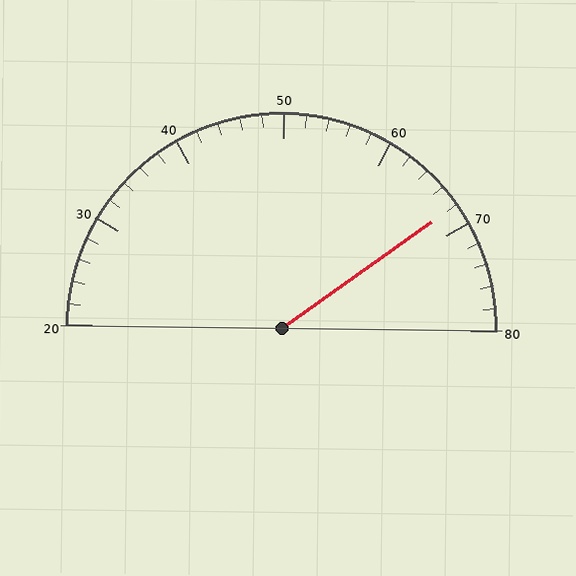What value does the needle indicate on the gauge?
The needle indicates approximately 68.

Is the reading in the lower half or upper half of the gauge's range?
The reading is in the upper half of the range (20 to 80).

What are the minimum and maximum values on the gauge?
The gauge ranges from 20 to 80.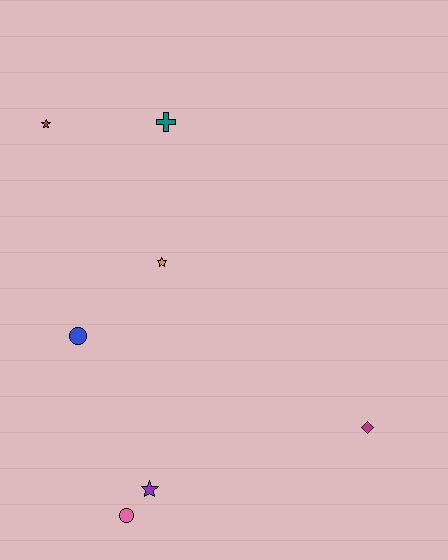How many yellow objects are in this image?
There are no yellow objects.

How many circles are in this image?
There are 2 circles.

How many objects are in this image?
There are 7 objects.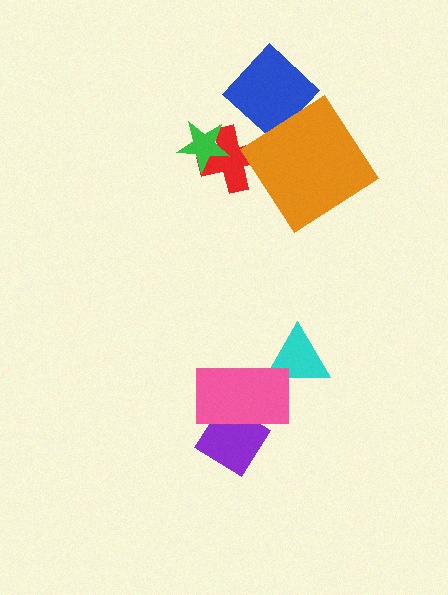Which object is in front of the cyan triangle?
The pink rectangle is in front of the cyan triangle.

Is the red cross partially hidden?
Yes, it is partially covered by another shape.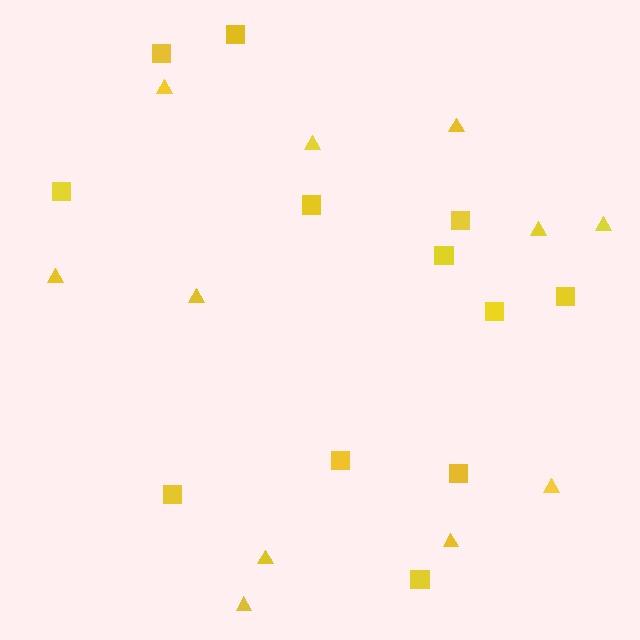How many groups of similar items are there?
There are 2 groups: one group of squares (12) and one group of triangles (11).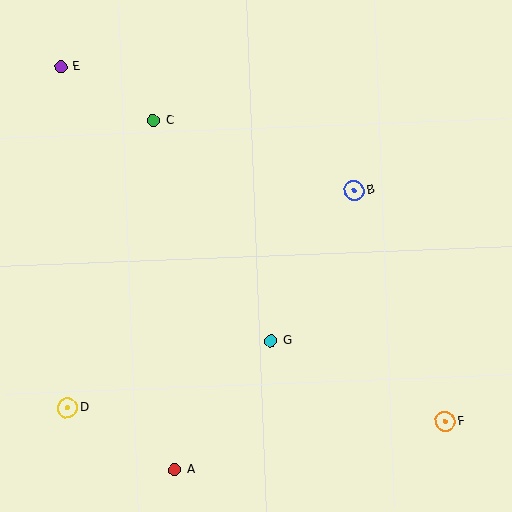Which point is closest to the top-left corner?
Point E is closest to the top-left corner.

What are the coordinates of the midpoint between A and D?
The midpoint between A and D is at (121, 438).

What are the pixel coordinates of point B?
Point B is at (354, 191).